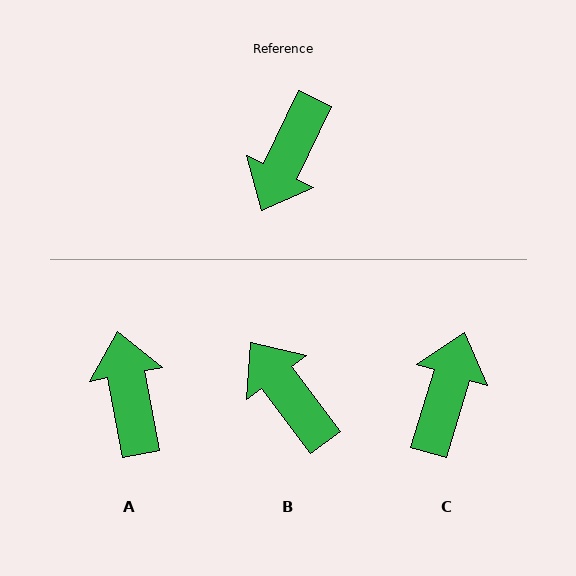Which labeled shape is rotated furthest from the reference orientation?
C, about 171 degrees away.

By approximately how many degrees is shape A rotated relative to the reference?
Approximately 143 degrees clockwise.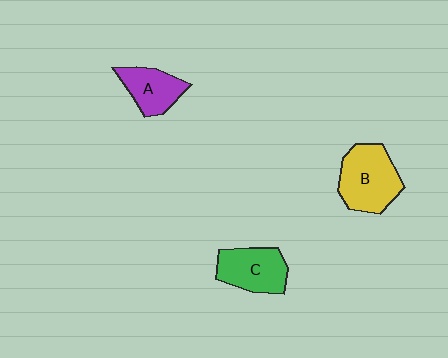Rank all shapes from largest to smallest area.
From largest to smallest: B (yellow), C (green), A (purple).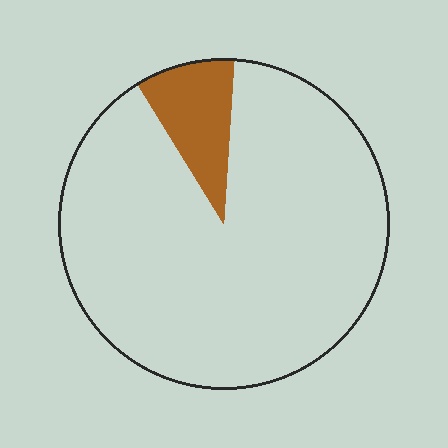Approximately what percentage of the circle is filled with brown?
Approximately 10%.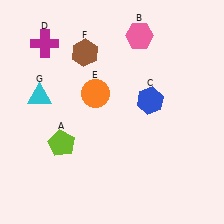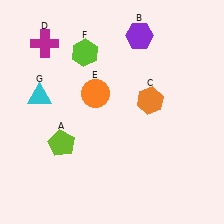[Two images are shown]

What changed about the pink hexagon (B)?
In Image 1, B is pink. In Image 2, it changed to purple.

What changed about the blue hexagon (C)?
In Image 1, C is blue. In Image 2, it changed to orange.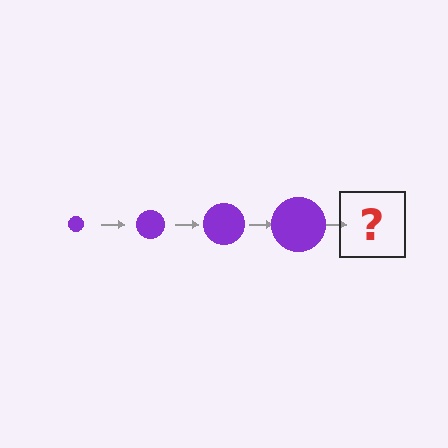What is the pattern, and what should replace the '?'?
The pattern is that the circle gets progressively larger each step. The '?' should be a purple circle, larger than the previous one.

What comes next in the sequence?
The next element should be a purple circle, larger than the previous one.